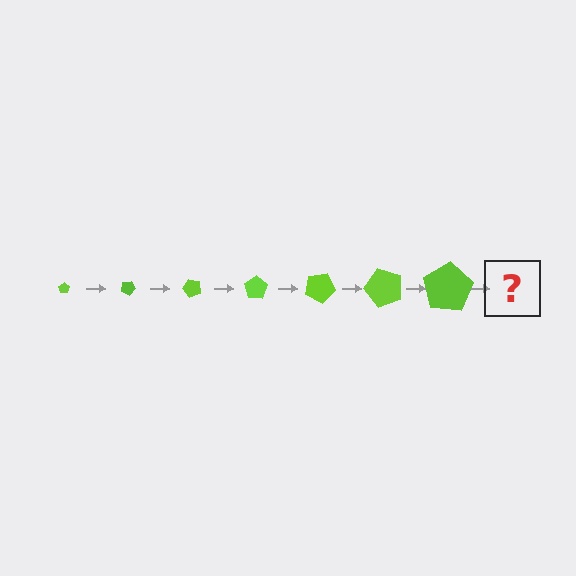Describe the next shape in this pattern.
It should be a pentagon, larger than the previous one and rotated 175 degrees from the start.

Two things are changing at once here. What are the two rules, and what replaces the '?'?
The two rules are that the pentagon grows larger each step and it rotates 25 degrees each step. The '?' should be a pentagon, larger than the previous one and rotated 175 degrees from the start.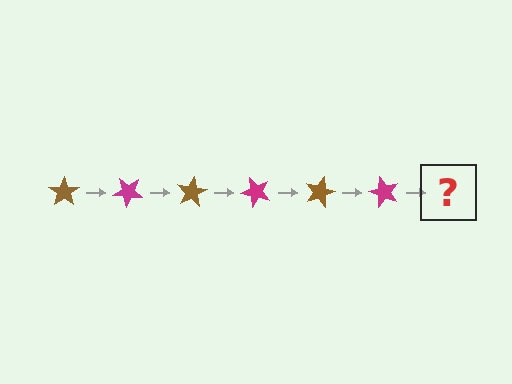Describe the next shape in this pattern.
It should be a brown star, rotated 240 degrees from the start.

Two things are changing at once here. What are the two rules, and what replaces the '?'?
The two rules are that it rotates 40 degrees each step and the color cycles through brown and magenta. The '?' should be a brown star, rotated 240 degrees from the start.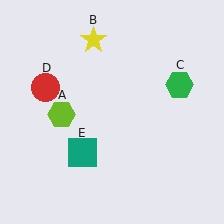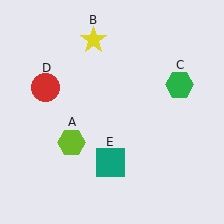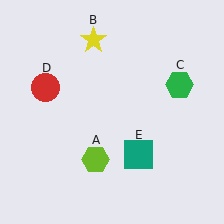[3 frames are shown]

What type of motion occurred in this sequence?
The lime hexagon (object A), teal square (object E) rotated counterclockwise around the center of the scene.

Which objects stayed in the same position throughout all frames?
Yellow star (object B) and green hexagon (object C) and red circle (object D) remained stationary.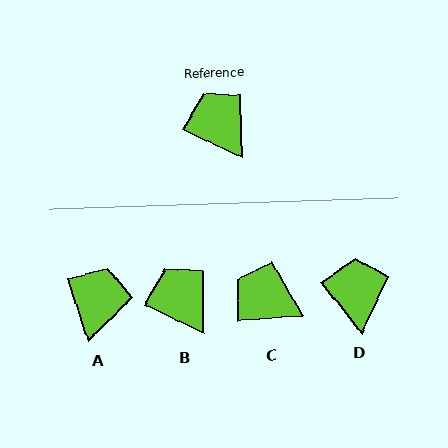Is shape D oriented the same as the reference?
No, it is off by about 26 degrees.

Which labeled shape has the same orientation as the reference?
B.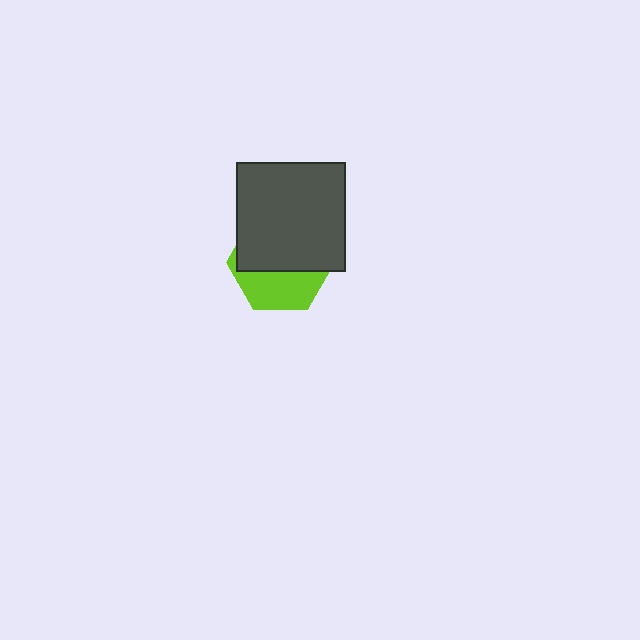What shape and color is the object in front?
The object in front is a dark gray square.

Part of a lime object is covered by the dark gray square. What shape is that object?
It is a hexagon.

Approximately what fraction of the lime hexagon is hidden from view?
Roughly 60% of the lime hexagon is hidden behind the dark gray square.